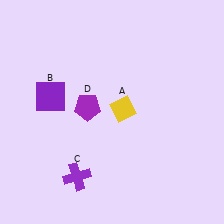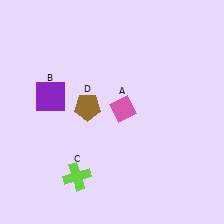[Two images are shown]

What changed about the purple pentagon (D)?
In Image 1, D is purple. In Image 2, it changed to brown.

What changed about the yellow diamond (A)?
In Image 1, A is yellow. In Image 2, it changed to pink.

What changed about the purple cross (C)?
In Image 1, C is purple. In Image 2, it changed to lime.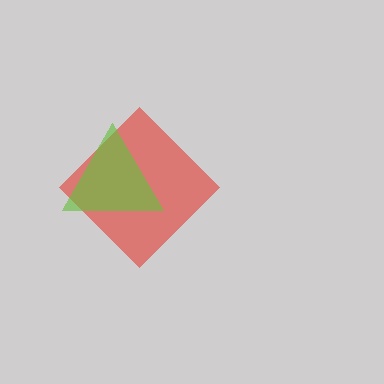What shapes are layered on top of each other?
The layered shapes are: a red diamond, a lime triangle.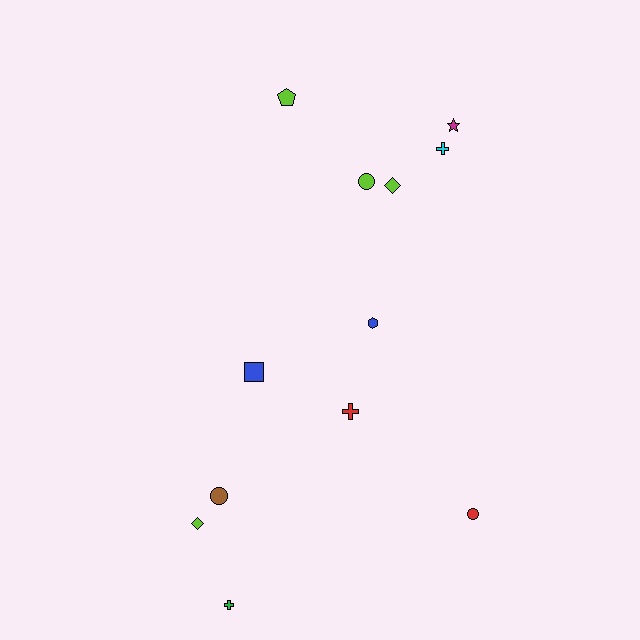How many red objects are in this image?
There are 2 red objects.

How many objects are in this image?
There are 12 objects.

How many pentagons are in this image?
There is 1 pentagon.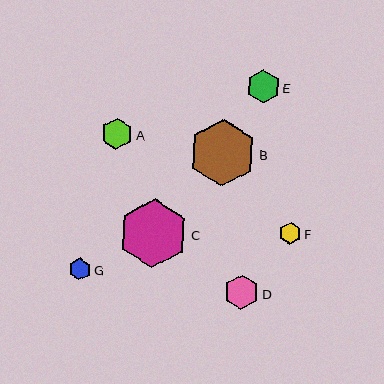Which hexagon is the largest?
Hexagon C is the largest with a size of approximately 69 pixels.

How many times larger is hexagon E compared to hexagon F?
Hexagon E is approximately 1.5 times the size of hexagon F.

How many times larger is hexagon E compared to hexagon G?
Hexagon E is approximately 1.5 times the size of hexagon G.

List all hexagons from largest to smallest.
From largest to smallest: C, B, D, E, A, G, F.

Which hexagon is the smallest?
Hexagon F is the smallest with a size of approximately 22 pixels.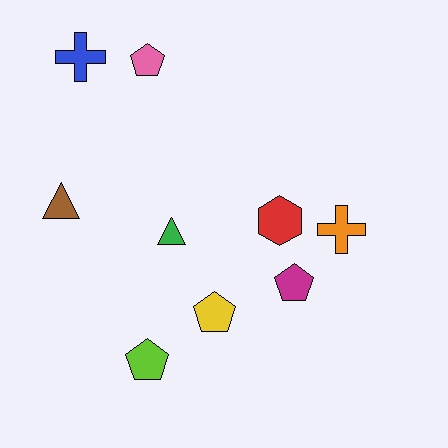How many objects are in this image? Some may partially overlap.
There are 9 objects.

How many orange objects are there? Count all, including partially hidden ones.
There is 1 orange object.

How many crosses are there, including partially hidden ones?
There are 2 crosses.